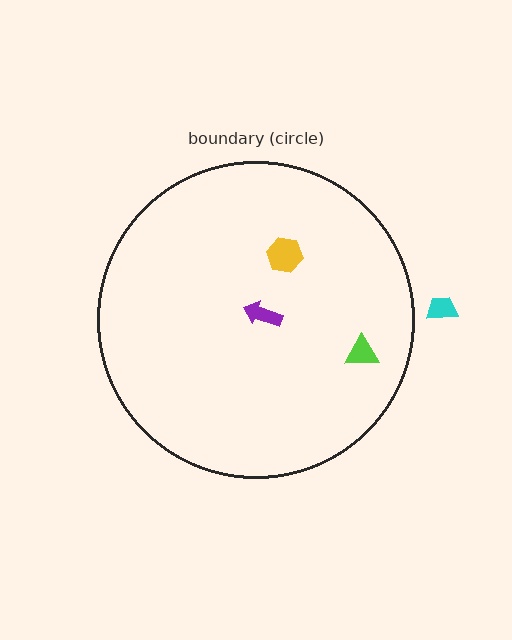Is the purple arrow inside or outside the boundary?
Inside.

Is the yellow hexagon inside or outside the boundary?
Inside.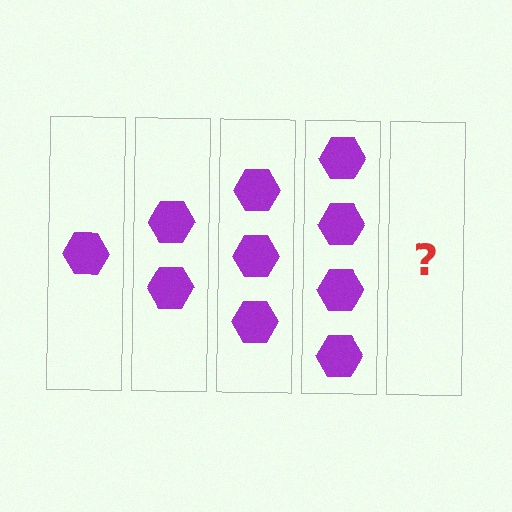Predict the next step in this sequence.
The next step is 5 hexagons.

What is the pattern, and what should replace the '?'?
The pattern is that each step adds one more hexagon. The '?' should be 5 hexagons.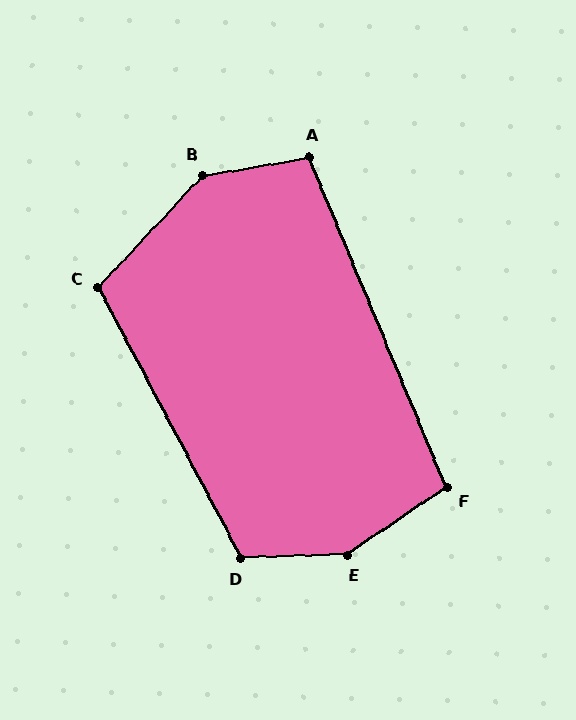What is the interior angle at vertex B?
Approximately 142 degrees (obtuse).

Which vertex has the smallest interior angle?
F, at approximately 102 degrees.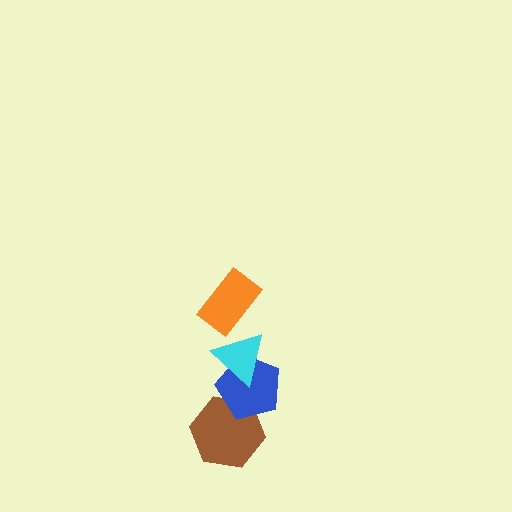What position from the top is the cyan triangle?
The cyan triangle is 2nd from the top.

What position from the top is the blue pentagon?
The blue pentagon is 3rd from the top.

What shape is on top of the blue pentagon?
The cyan triangle is on top of the blue pentagon.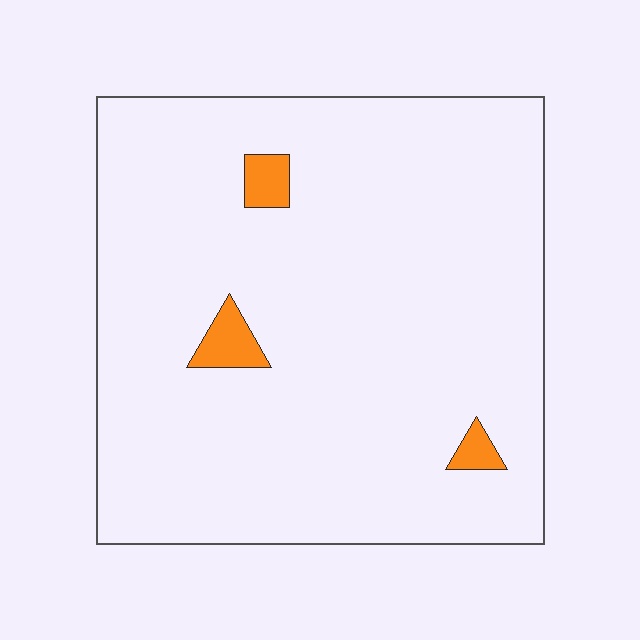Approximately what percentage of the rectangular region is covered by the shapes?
Approximately 5%.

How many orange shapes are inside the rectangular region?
3.